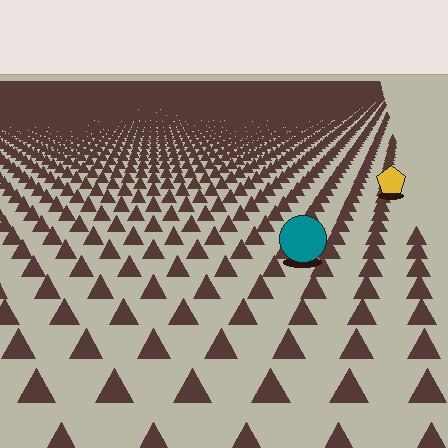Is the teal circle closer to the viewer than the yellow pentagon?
Yes. The teal circle is closer — you can tell from the texture gradient: the ground texture is coarser near it.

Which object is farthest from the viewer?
The yellow pentagon is farthest from the viewer. It appears smaller and the ground texture around it is denser.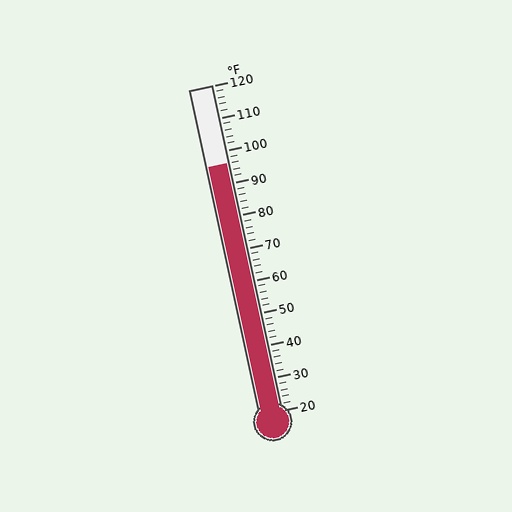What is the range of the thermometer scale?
The thermometer scale ranges from 20°F to 120°F.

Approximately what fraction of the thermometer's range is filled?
The thermometer is filled to approximately 75% of its range.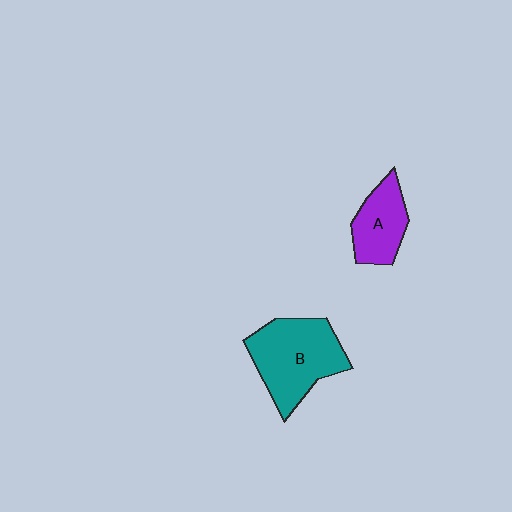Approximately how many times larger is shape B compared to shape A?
Approximately 1.7 times.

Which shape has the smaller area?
Shape A (purple).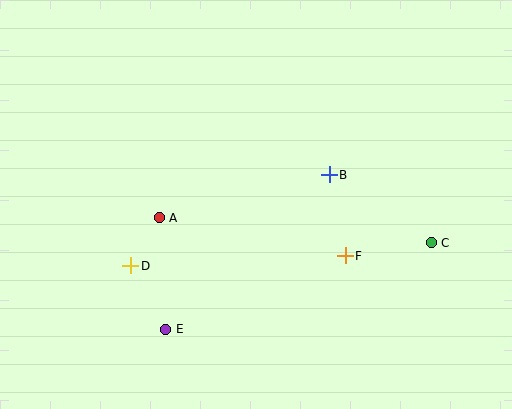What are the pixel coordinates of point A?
Point A is at (159, 218).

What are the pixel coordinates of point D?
Point D is at (131, 266).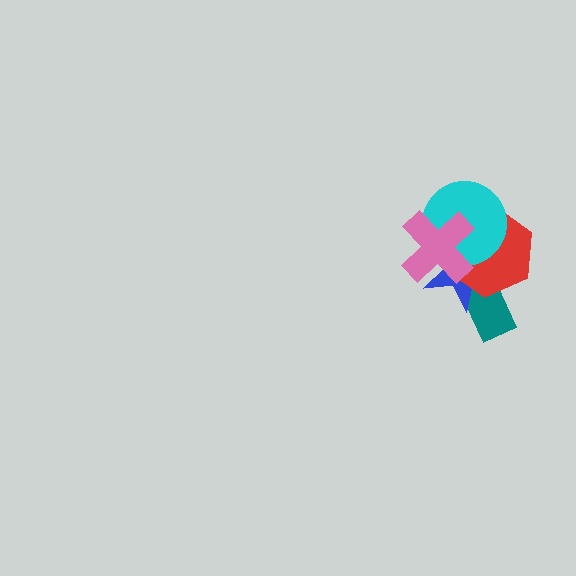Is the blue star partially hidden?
Yes, it is partially covered by another shape.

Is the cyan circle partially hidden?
Yes, it is partially covered by another shape.